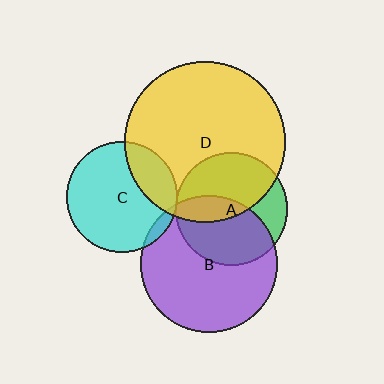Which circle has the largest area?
Circle D (yellow).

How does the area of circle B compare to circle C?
Approximately 1.5 times.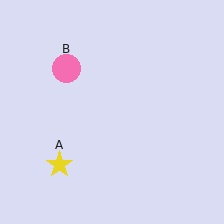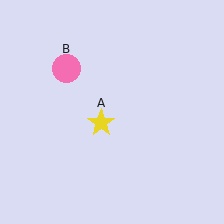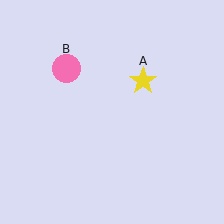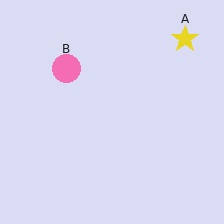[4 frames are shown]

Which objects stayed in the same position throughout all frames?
Pink circle (object B) remained stationary.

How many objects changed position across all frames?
1 object changed position: yellow star (object A).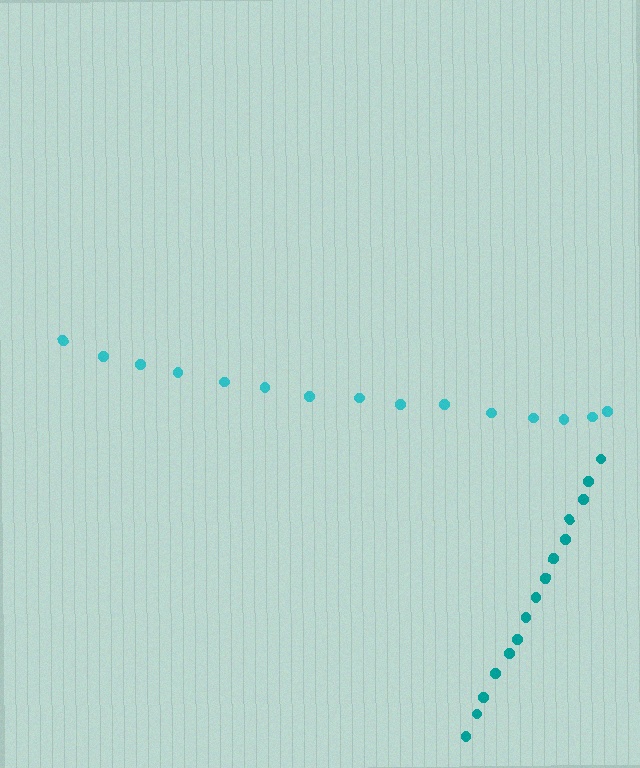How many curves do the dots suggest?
There are 2 distinct paths.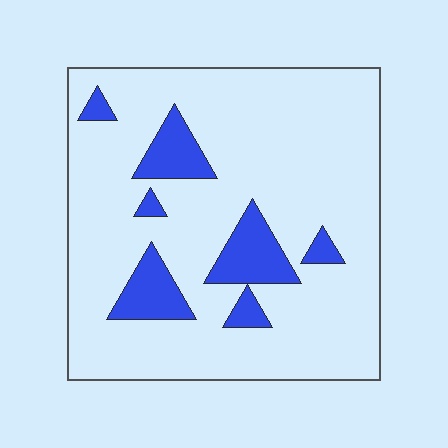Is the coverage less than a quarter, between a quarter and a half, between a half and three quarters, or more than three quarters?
Less than a quarter.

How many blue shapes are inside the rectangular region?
7.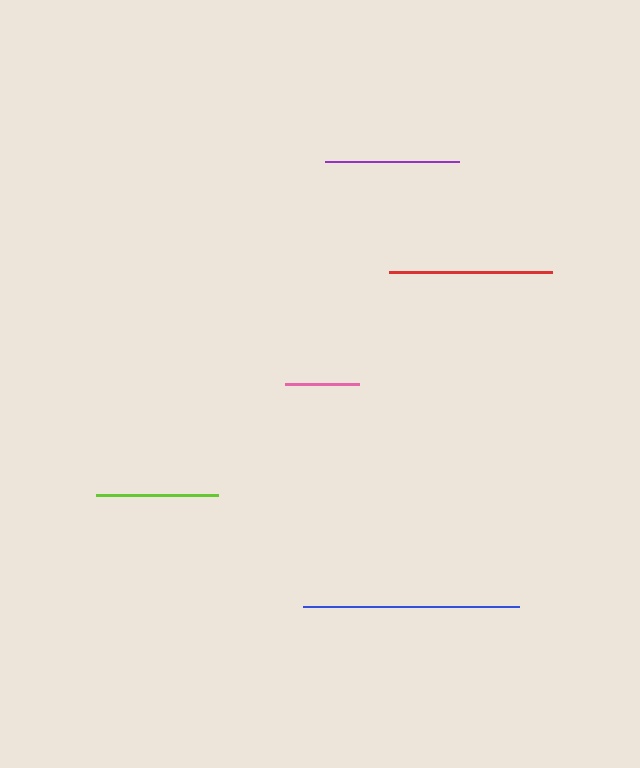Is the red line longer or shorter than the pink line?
The red line is longer than the pink line.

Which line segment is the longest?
The blue line is the longest at approximately 216 pixels.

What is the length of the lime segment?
The lime segment is approximately 122 pixels long.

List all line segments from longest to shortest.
From longest to shortest: blue, red, purple, lime, pink.